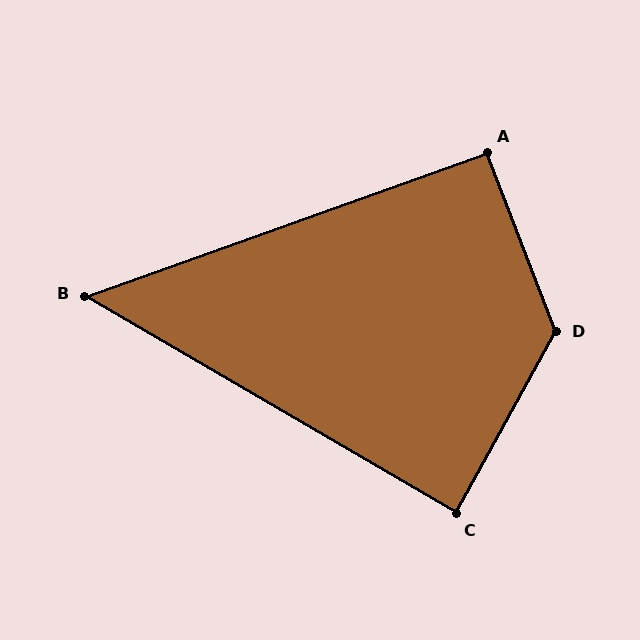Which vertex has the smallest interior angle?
B, at approximately 50 degrees.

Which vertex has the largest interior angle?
D, at approximately 130 degrees.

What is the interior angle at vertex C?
Approximately 88 degrees (approximately right).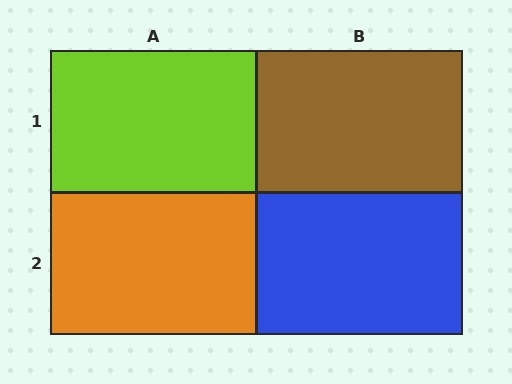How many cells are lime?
1 cell is lime.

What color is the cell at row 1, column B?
Brown.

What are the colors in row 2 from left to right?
Orange, blue.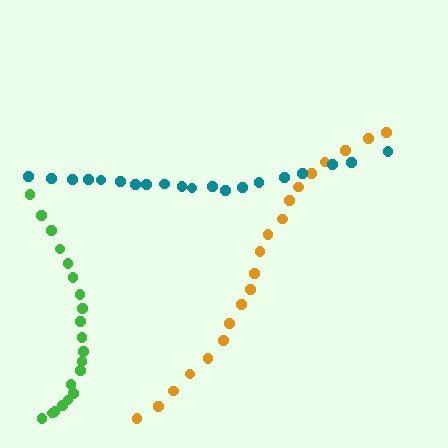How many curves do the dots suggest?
There are 3 distinct paths.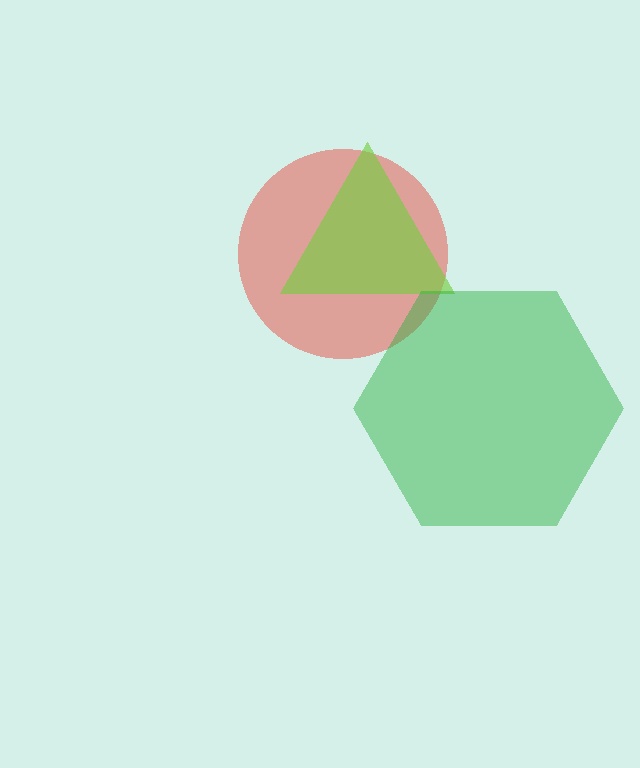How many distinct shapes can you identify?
There are 3 distinct shapes: a red circle, a lime triangle, a green hexagon.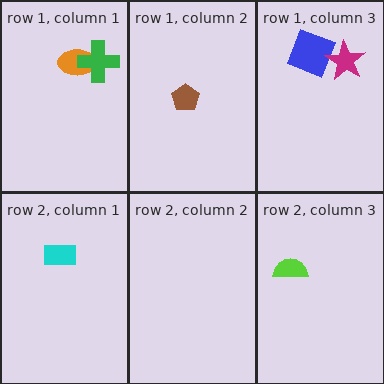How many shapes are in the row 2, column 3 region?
1.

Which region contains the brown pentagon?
The row 1, column 2 region.